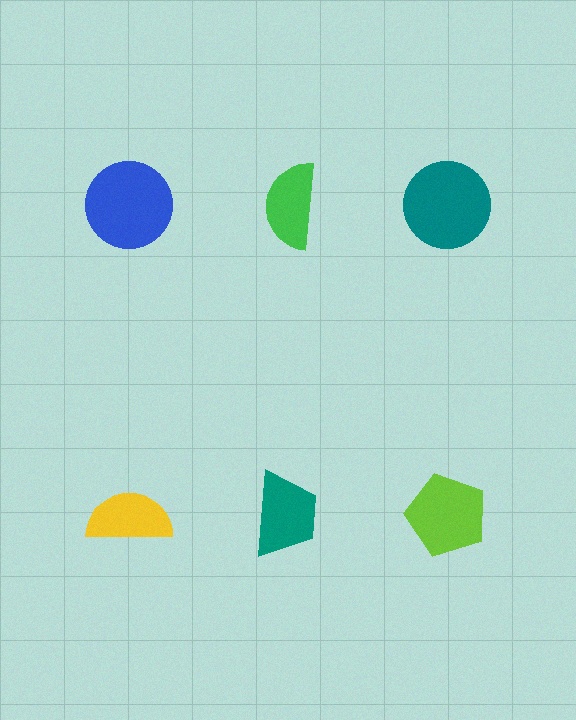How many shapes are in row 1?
3 shapes.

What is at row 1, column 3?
A teal circle.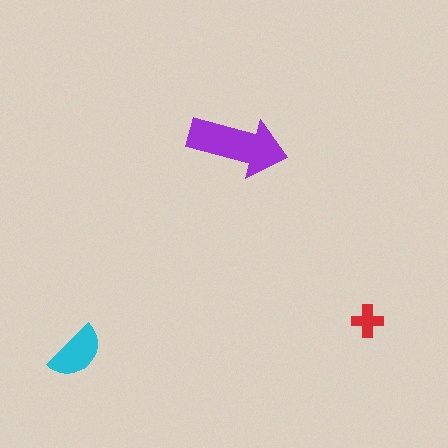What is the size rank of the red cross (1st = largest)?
3rd.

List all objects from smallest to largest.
The red cross, the cyan semicircle, the purple arrow.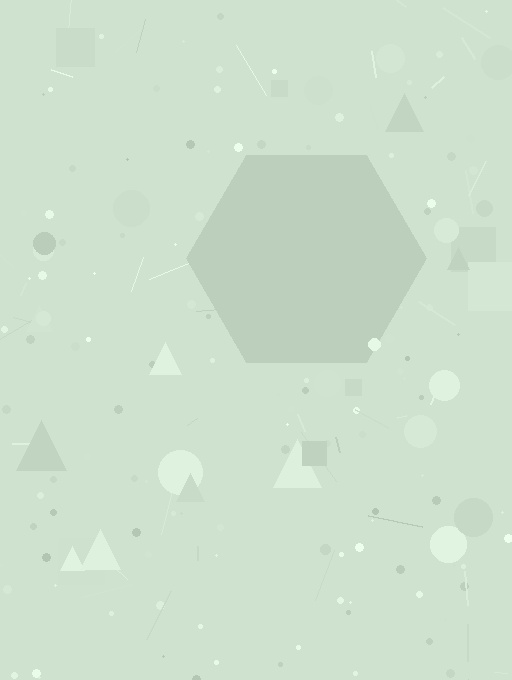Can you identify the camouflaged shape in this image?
The camouflaged shape is a hexagon.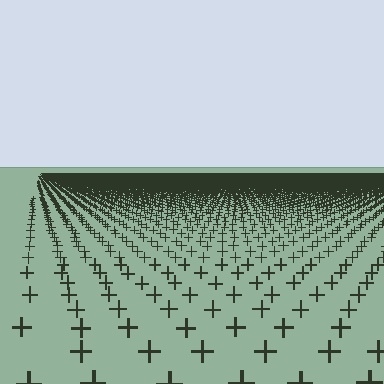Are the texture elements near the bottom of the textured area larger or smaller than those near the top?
Larger. Near the bottom, elements are closer to the viewer and appear at a bigger on-screen size.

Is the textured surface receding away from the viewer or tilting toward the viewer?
The surface is receding away from the viewer. Texture elements get smaller and denser toward the top.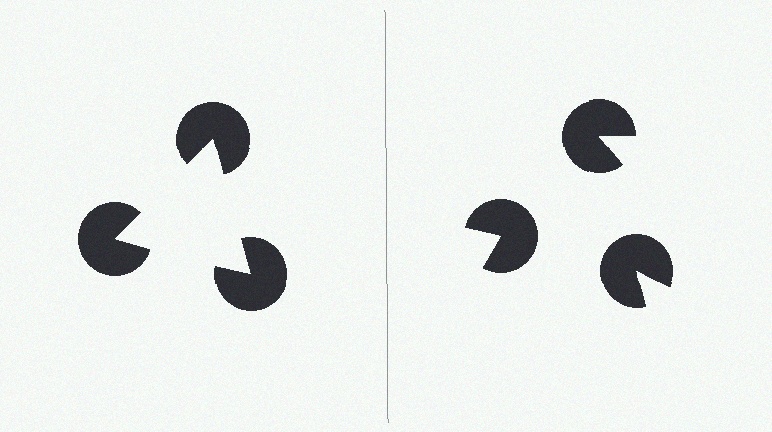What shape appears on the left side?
An illusory triangle.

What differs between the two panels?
The pac-man discs are positioned identically on both sides; only the wedge orientations differ. On the left they align to a triangle; on the right they are misaligned.